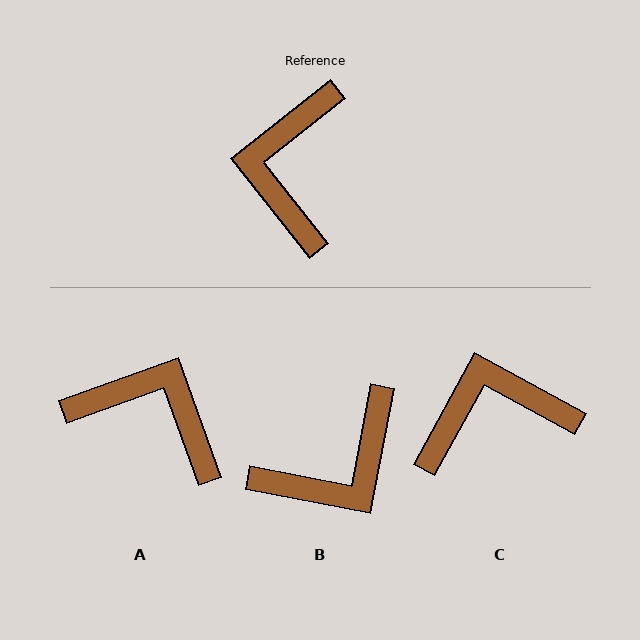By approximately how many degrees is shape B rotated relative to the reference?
Approximately 131 degrees counter-clockwise.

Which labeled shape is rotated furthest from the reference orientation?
B, about 131 degrees away.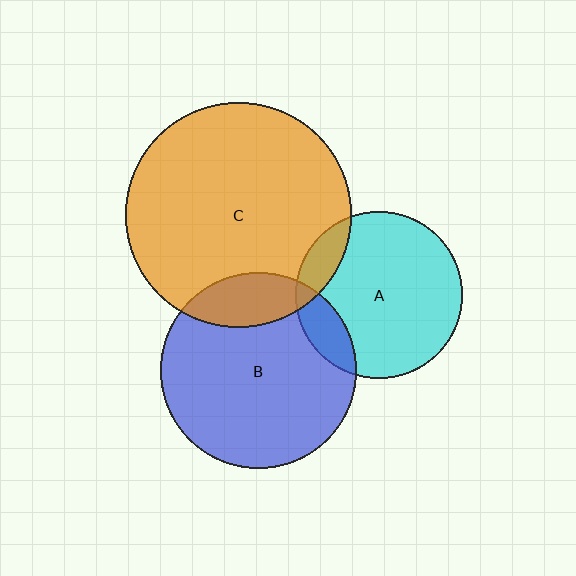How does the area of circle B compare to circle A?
Approximately 1.4 times.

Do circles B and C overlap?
Yes.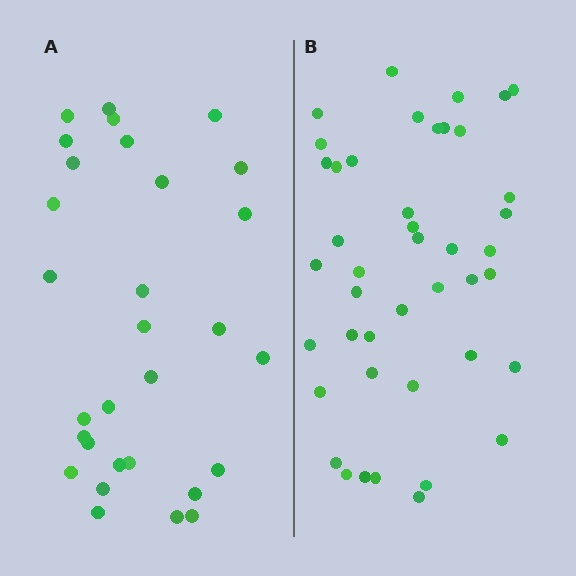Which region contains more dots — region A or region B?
Region B (the right region) has more dots.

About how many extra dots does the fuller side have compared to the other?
Region B has approximately 15 more dots than region A.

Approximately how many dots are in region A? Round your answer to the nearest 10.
About 30 dots.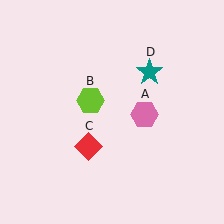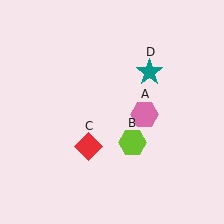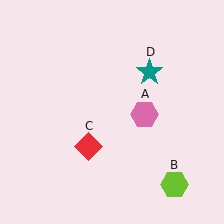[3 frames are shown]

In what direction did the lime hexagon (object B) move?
The lime hexagon (object B) moved down and to the right.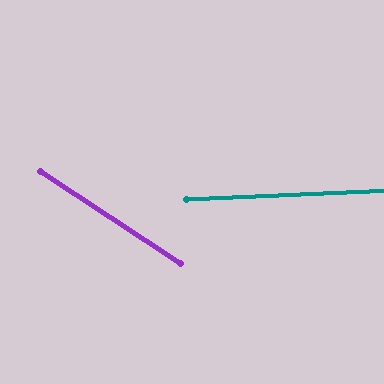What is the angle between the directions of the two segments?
Approximately 36 degrees.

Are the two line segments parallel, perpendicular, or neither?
Neither parallel nor perpendicular — they differ by about 36°.